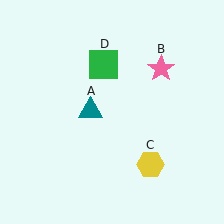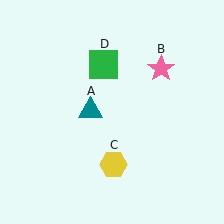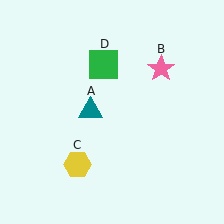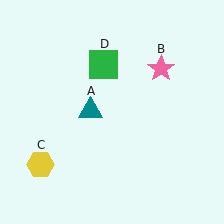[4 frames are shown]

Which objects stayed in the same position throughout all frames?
Teal triangle (object A) and pink star (object B) and green square (object D) remained stationary.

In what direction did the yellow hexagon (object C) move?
The yellow hexagon (object C) moved left.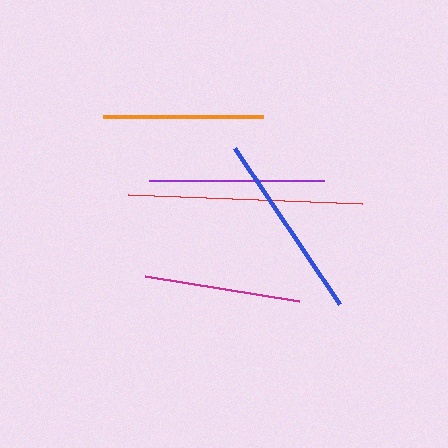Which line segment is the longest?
The red line is the longest at approximately 235 pixels.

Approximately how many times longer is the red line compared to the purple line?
The red line is approximately 1.3 times the length of the purple line.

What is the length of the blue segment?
The blue segment is approximately 188 pixels long.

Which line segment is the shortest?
The magenta line is the shortest at approximately 156 pixels.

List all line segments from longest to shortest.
From longest to shortest: red, blue, purple, orange, magenta.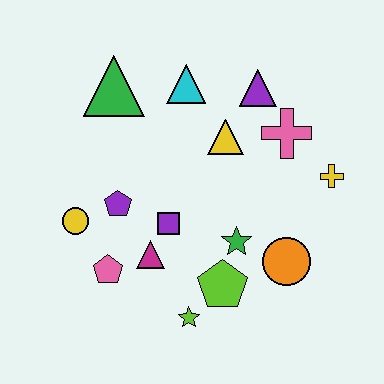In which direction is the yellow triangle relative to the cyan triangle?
The yellow triangle is below the cyan triangle.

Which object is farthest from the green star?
The green triangle is farthest from the green star.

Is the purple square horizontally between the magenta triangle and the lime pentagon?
Yes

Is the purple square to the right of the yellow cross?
No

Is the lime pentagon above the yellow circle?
No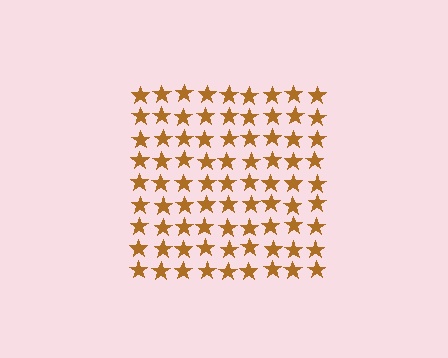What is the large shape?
The large shape is a square.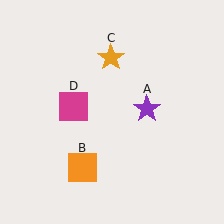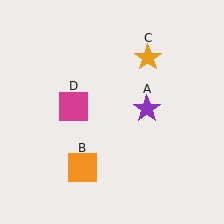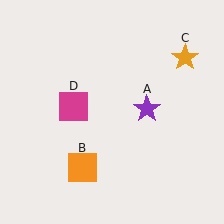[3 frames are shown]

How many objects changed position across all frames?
1 object changed position: orange star (object C).